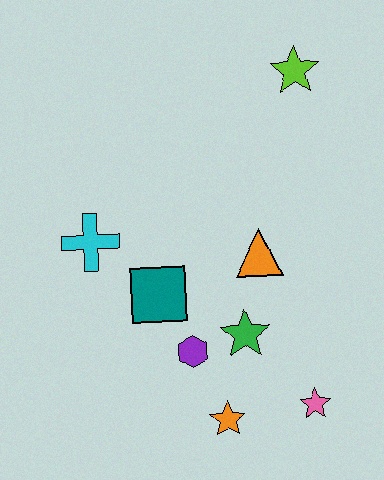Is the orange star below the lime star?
Yes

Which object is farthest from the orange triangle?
The lime star is farthest from the orange triangle.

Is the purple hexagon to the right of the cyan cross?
Yes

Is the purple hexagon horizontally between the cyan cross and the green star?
Yes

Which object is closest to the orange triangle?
The green star is closest to the orange triangle.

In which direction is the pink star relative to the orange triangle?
The pink star is below the orange triangle.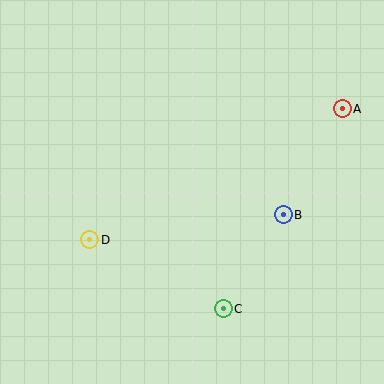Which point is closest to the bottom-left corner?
Point D is closest to the bottom-left corner.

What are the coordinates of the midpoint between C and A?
The midpoint between C and A is at (283, 209).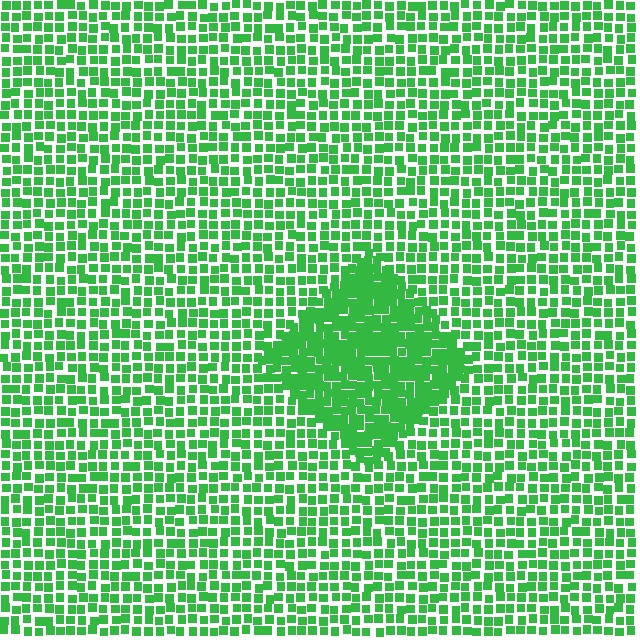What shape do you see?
I see a diamond.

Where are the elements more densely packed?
The elements are more densely packed inside the diamond boundary.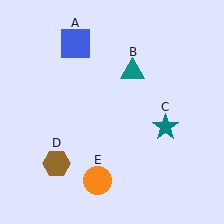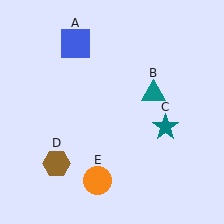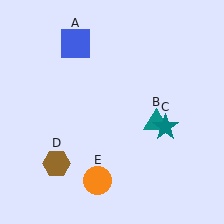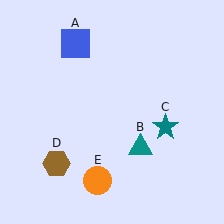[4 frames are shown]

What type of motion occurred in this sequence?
The teal triangle (object B) rotated clockwise around the center of the scene.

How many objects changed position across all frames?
1 object changed position: teal triangle (object B).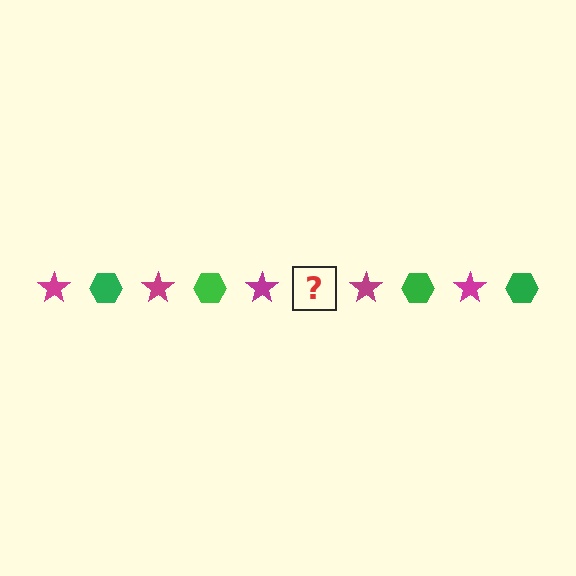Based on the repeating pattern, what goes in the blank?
The blank should be a green hexagon.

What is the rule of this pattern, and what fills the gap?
The rule is that the pattern alternates between magenta star and green hexagon. The gap should be filled with a green hexagon.